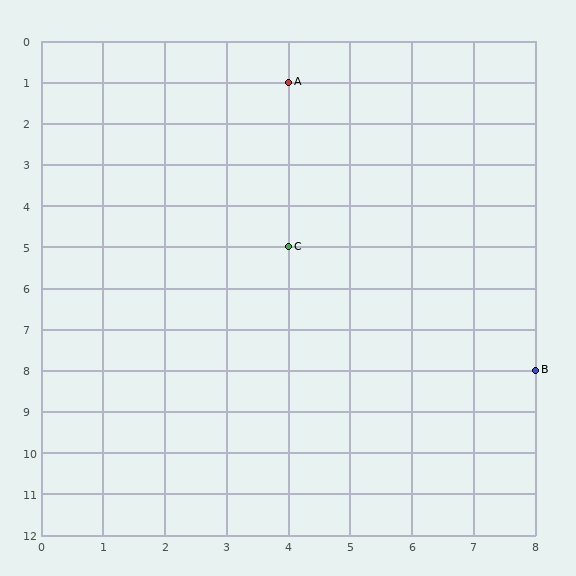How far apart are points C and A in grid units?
Points C and A are 4 rows apart.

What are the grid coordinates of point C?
Point C is at grid coordinates (4, 5).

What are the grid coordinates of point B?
Point B is at grid coordinates (8, 8).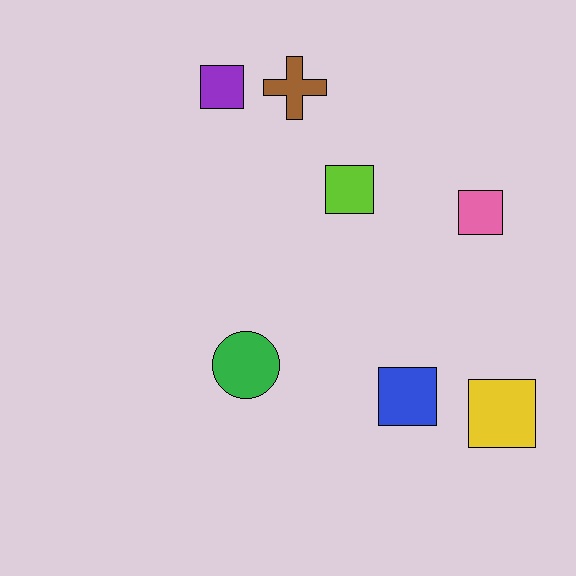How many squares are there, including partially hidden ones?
There are 5 squares.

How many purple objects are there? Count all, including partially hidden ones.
There is 1 purple object.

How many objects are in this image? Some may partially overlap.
There are 7 objects.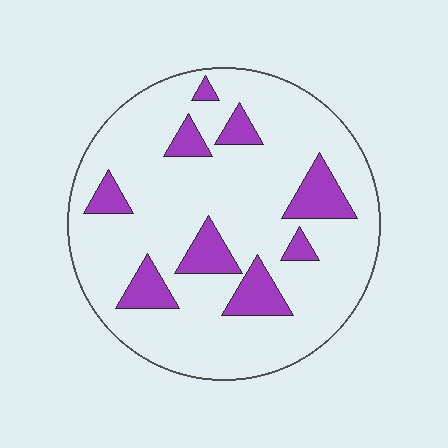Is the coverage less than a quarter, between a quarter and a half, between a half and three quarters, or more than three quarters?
Less than a quarter.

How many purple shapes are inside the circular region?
9.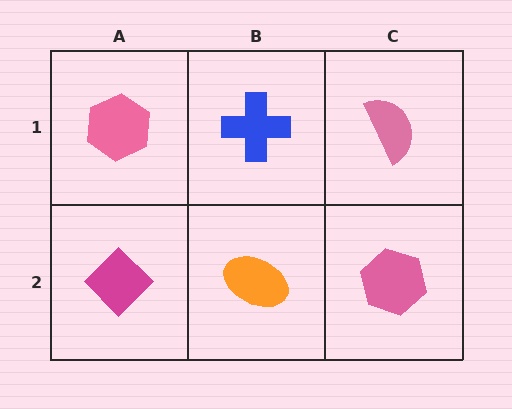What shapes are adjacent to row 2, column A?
A pink hexagon (row 1, column A), an orange ellipse (row 2, column B).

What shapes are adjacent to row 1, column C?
A pink hexagon (row 2, column C), a blue cross (row 1, column B).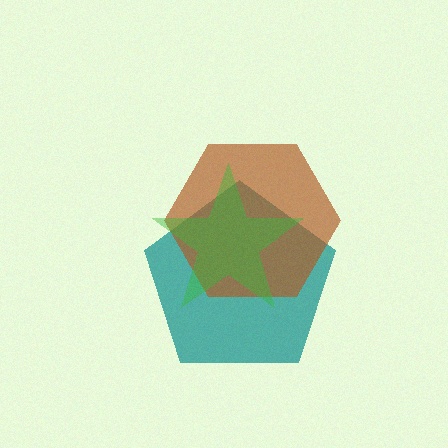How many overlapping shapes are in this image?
There are 3 overlapping shapes in the image.